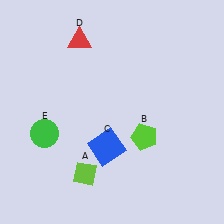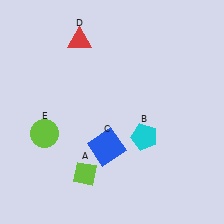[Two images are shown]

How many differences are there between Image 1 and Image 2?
There are 2 differences between the two images.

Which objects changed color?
B changed from lime to cyan. E changed from green to lime.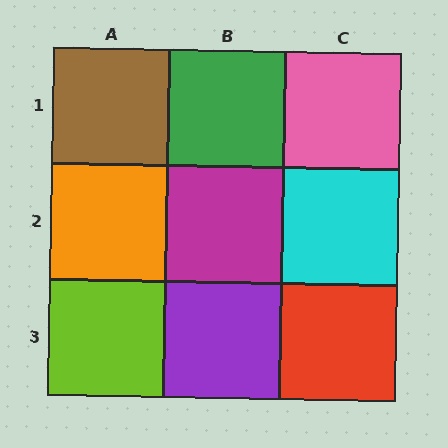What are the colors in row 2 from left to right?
Orange, magenta, cyan.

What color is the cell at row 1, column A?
Brown.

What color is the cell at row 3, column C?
Red.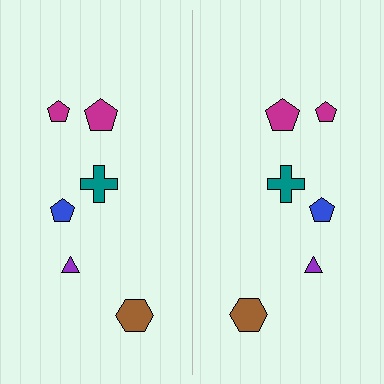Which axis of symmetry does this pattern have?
The pattern has a vertical axis of symmetry running through the center of the image.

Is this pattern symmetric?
Yes, this pattern has bilateral (reflection) symmetry.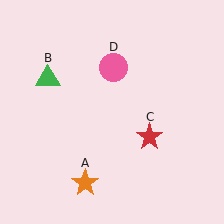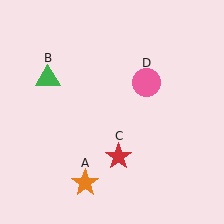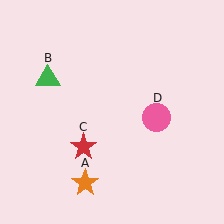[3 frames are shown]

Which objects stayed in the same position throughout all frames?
Orange star (object A) and green triangle (object B) remained stationary.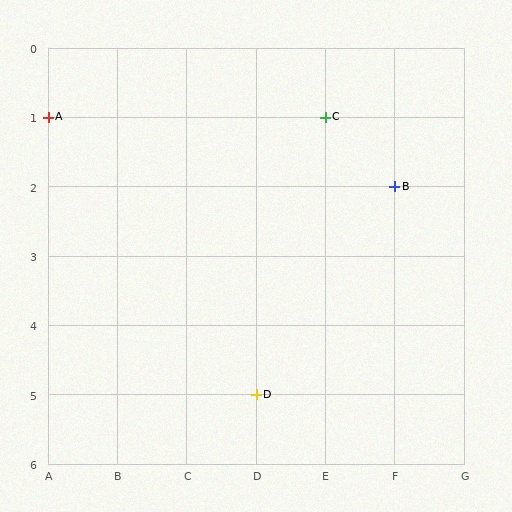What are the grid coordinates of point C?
Point C is at grid coordinates (E, 1).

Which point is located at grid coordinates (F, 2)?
Point B is at (F, 2).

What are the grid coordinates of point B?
Point B is at grid coordinates (F, 2).